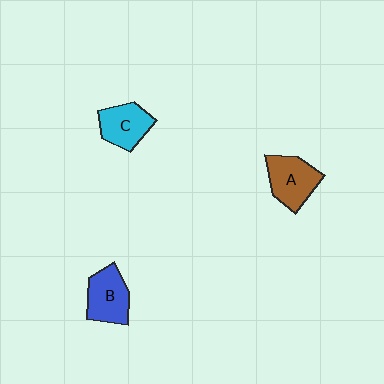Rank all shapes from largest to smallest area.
From largest to smallest: A (brown), B (blue), C (cyan).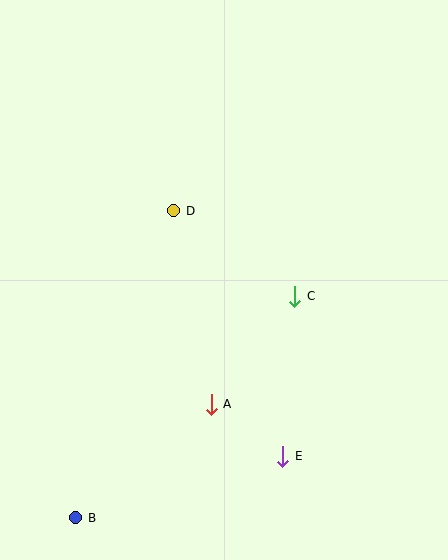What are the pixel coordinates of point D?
Point D is at (174, 211).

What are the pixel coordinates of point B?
Point B is at (76, 518).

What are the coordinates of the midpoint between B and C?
The midpoint between B and C is at (185, 407).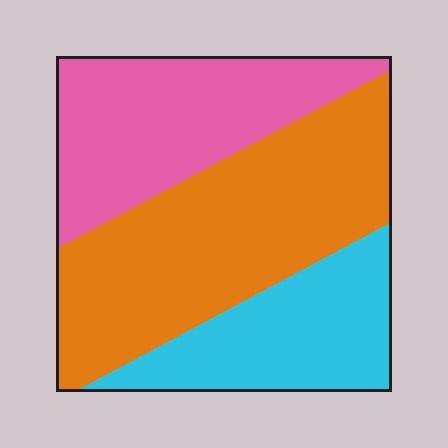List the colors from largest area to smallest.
From largest to smallest: orange, pink, cyan.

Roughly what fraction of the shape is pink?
Pink covers around 30% of the shape.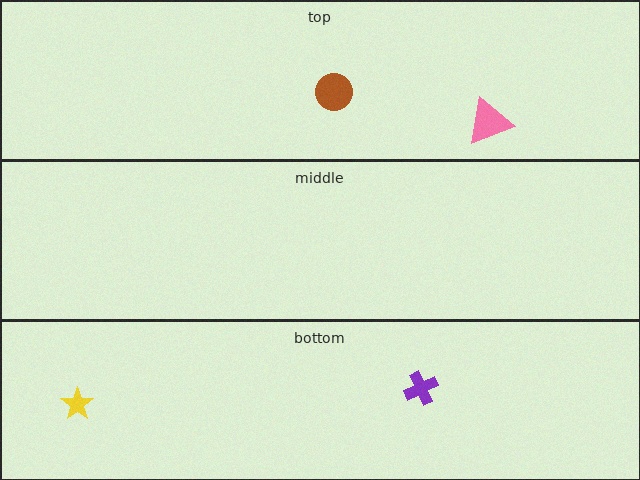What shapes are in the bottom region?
The yellow star, the purple cross.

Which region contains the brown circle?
The top region.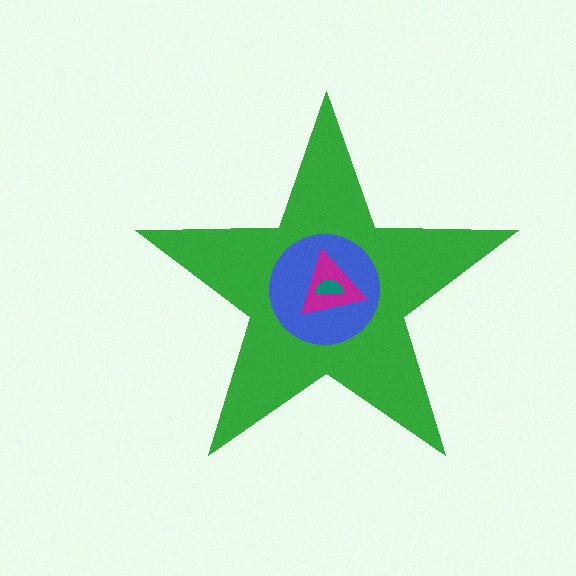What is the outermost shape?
The green star.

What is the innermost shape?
The teal semicircle.